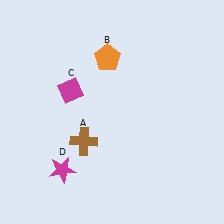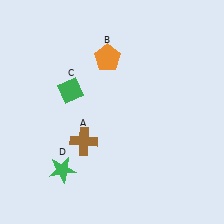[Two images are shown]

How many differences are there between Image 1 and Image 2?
There are 2 differences between the two images.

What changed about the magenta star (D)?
In Image 1, D is magenta. In Image 2, it changed to green.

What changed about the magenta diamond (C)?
In Image 1, C is magenta. In Image 2, it changed to green.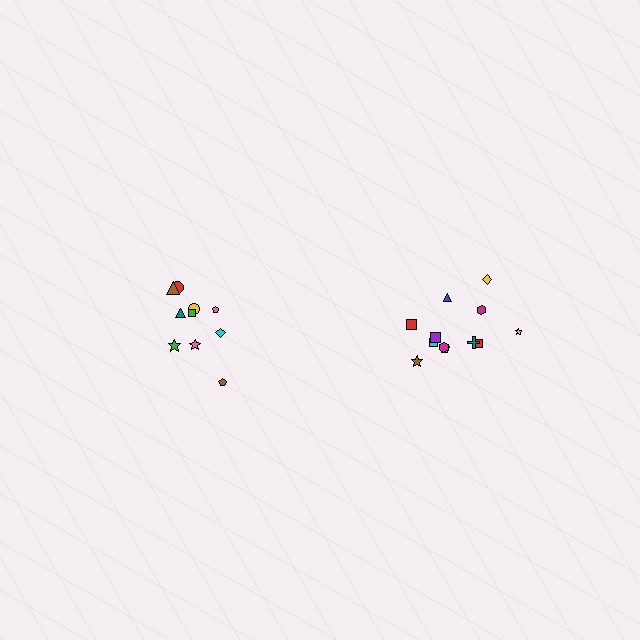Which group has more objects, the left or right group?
The right group.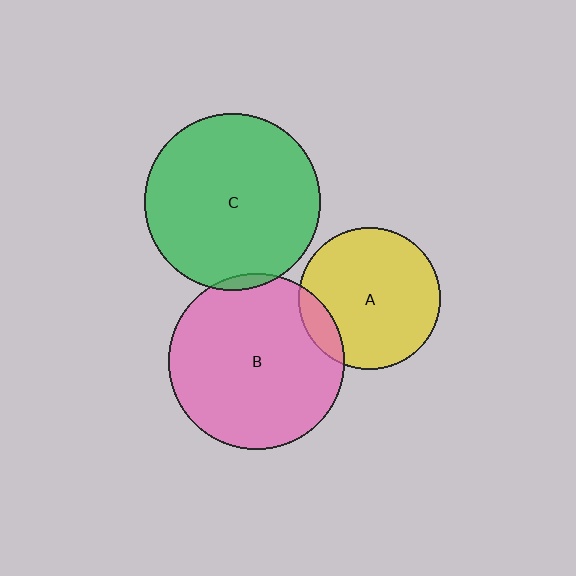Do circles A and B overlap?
Yes.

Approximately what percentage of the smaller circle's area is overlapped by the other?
Approximately 10%.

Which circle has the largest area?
Circle C (green).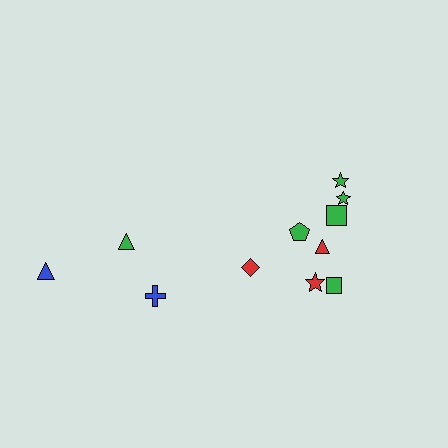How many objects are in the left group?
There are 3 objects.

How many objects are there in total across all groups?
There are 11 objects.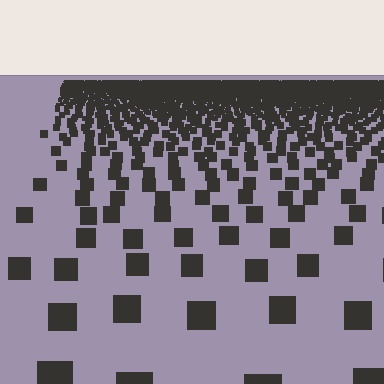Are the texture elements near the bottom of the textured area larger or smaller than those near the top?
Larger. Near the bottom, elements are closer to the viewer and appear at a bigger on-screen size.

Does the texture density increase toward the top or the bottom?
Density increases toward the top.